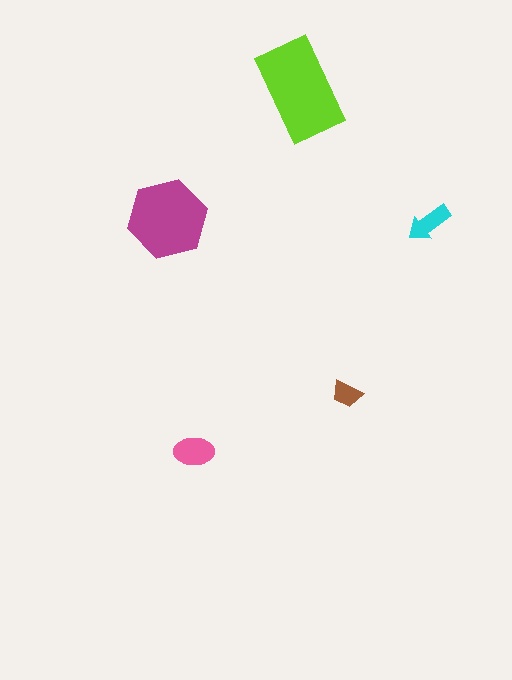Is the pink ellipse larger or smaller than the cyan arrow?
Larger.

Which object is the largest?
The lime rectangle.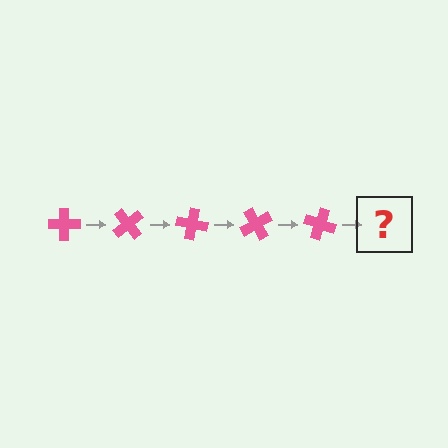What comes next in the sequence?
The next element should be a pink cross rotated 250 degrees.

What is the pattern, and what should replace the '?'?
The pattern is that the cross rotates 50 degrees each step. The '?' should be a pink cross rotated 250 degrees.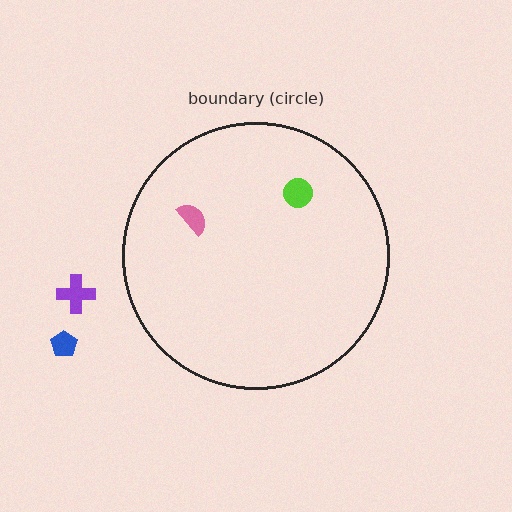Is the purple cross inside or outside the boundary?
Outside.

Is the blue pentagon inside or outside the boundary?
Outside.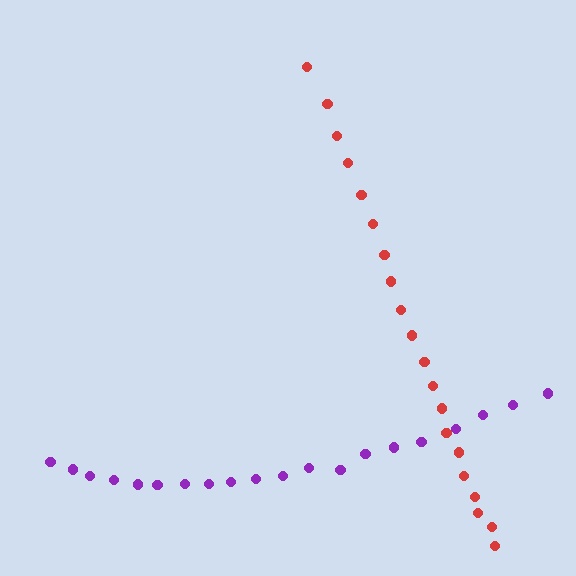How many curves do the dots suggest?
There are 2 distinct paths.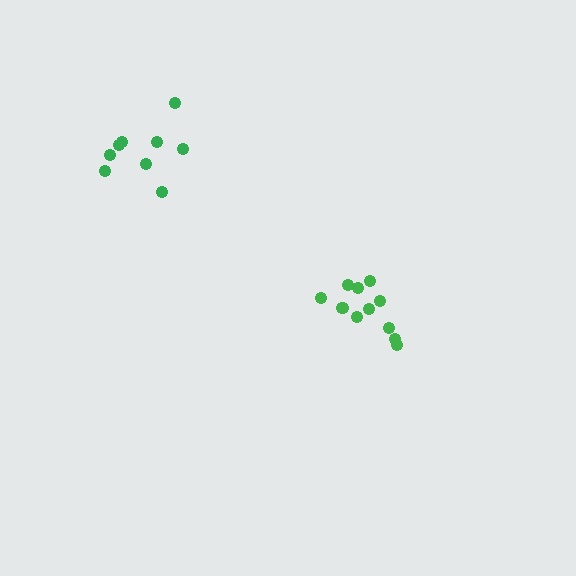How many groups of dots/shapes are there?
There are 2 groups.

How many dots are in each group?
Group 1: 11 dots, Group 2: 9 dots (20 total).